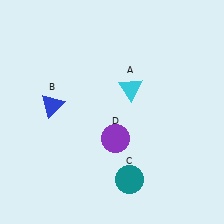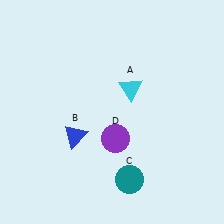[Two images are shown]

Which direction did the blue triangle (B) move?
The blue triangle (B) moved down.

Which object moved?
The blue triangle (B) moved down.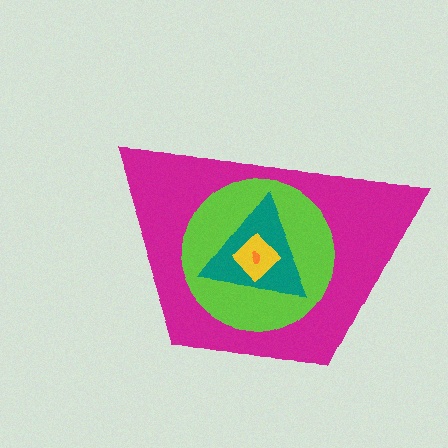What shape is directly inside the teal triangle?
The yellow diamond.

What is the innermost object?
The orange semicircle.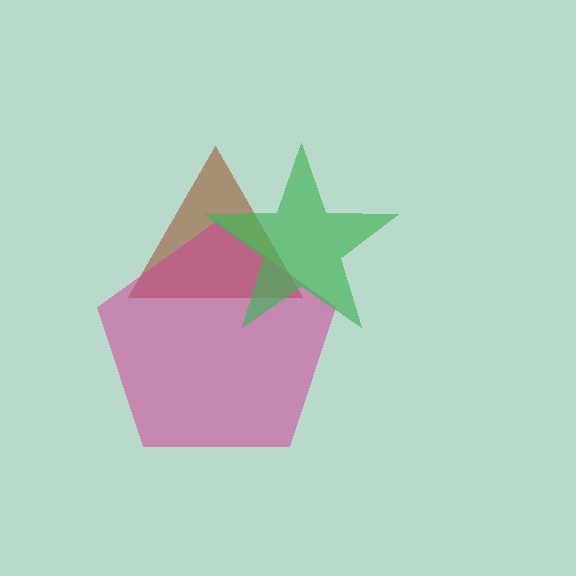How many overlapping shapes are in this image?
There are 3 overlapping shapes in the image.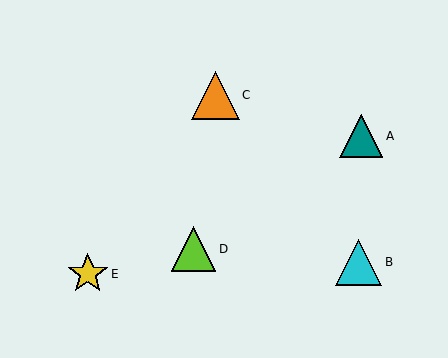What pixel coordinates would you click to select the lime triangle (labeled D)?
Click at (193, 249) to select the lime triangle D.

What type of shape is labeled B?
Shape B is a cyan triangle.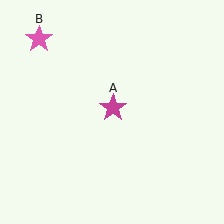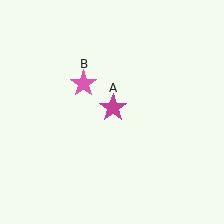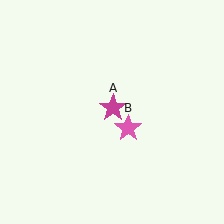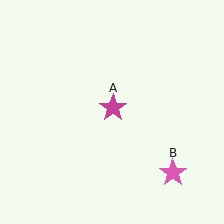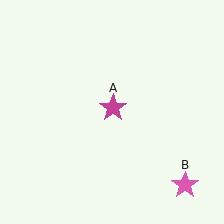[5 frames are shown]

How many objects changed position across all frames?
1 object changed position: pink star (object B).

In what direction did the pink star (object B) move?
The pink star (object B) moved down and to the right.